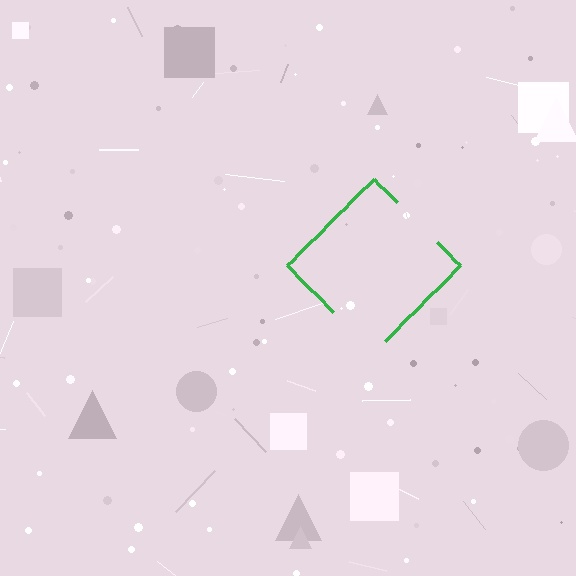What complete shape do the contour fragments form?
The contour fragments form a diamond.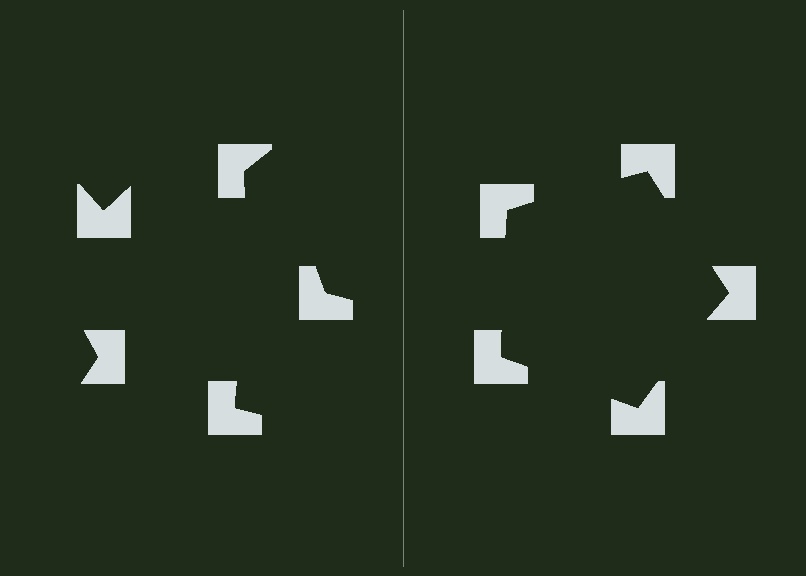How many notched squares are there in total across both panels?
10 — 5 on each side.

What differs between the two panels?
The notched squares are positioned identically on both sides; only the wedge orientations differ. On the right they align to a pentagon; on the left they are misaligned.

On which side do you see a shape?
An illusory pentagon appears on the right side. On the left side the wedge cuts are rotated, so no coherent shape forms.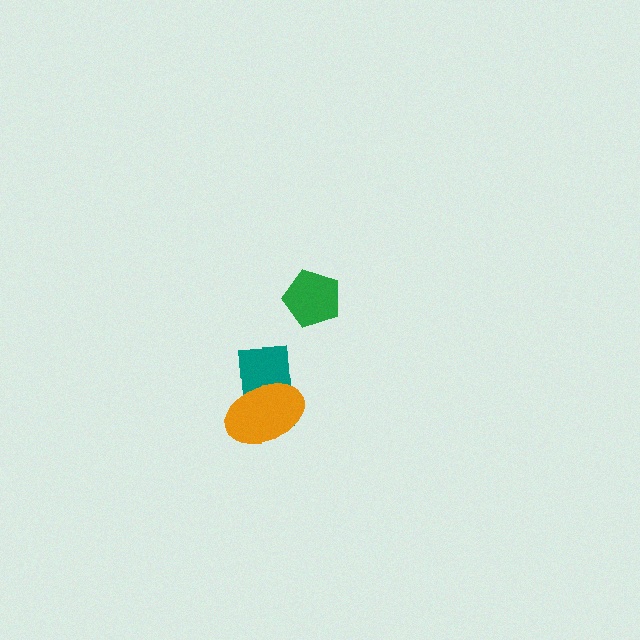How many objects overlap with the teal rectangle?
1 object overlaps with the teal rectangle.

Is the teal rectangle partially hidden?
Yes, it is partially covered by another shape.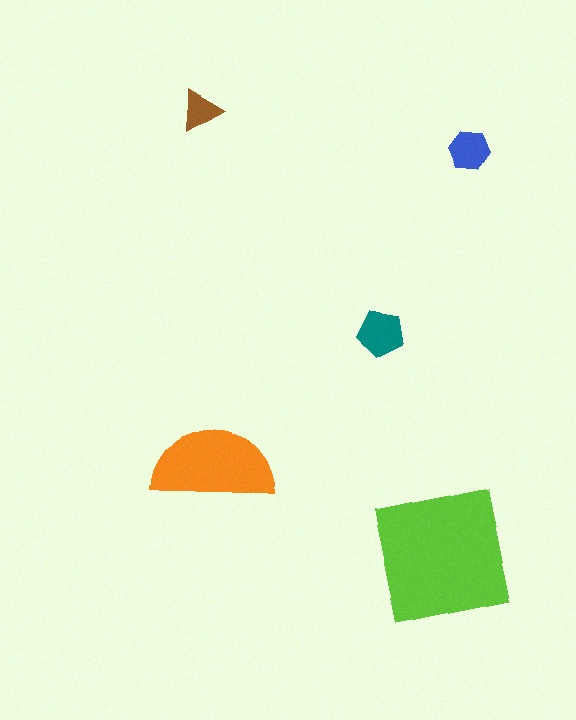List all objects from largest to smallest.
The lime square, the orange semicircle, the teal pentagon, the blue hexagon, the brown triangle.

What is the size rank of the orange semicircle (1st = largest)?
2nd.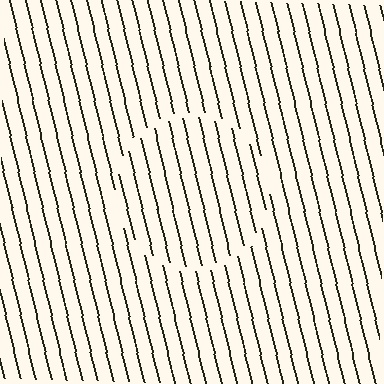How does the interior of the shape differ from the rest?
The interior of the shape contains the same grating, shifted by half a period — the contour is defined by the phase discontinuity where line-ends from the inner and outer gratings abut.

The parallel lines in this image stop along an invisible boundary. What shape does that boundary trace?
An illusory circle. The interior of the shape contains the same grating, shifted by half a period — the contour is defined by the phase discontinuity where line-ends from the inner and outer gratings abut.